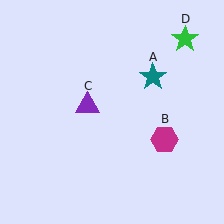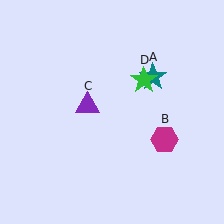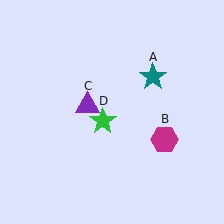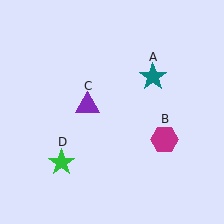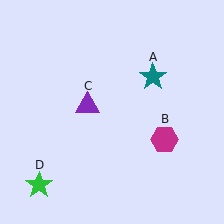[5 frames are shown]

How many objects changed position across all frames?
1 object changed position: green star (object D).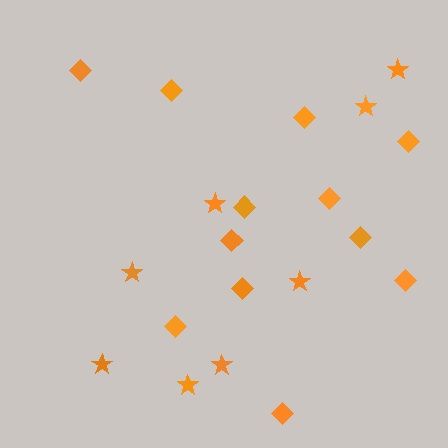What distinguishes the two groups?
There are 2 groups: one group of stars (8) and one group of diamonds (12).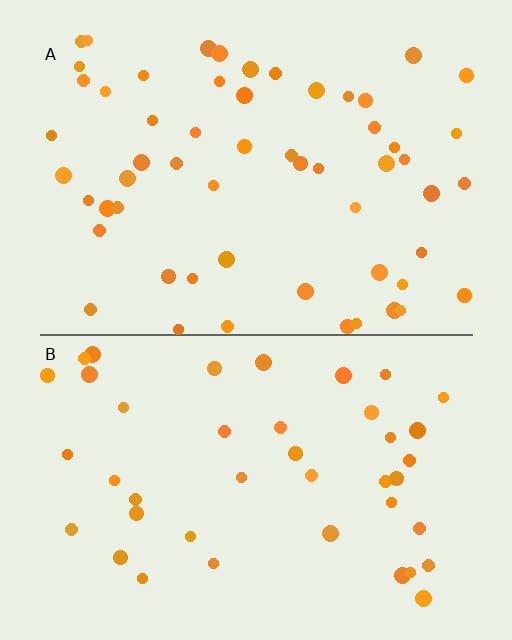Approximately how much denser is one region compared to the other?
Approximately 1.4× — region A over region B.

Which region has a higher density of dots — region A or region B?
A (the top).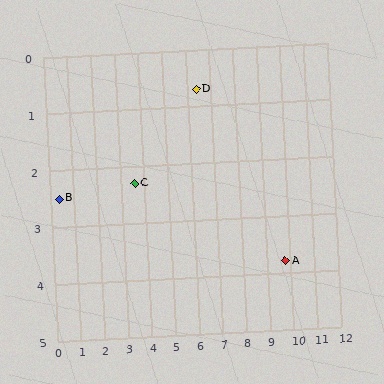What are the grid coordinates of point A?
Point A is at approximately (9.8, 3.8).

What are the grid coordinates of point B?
Point B is at approximately (0.4, 2.5).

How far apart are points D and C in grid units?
Points D and C are about 3.2 grid units apart.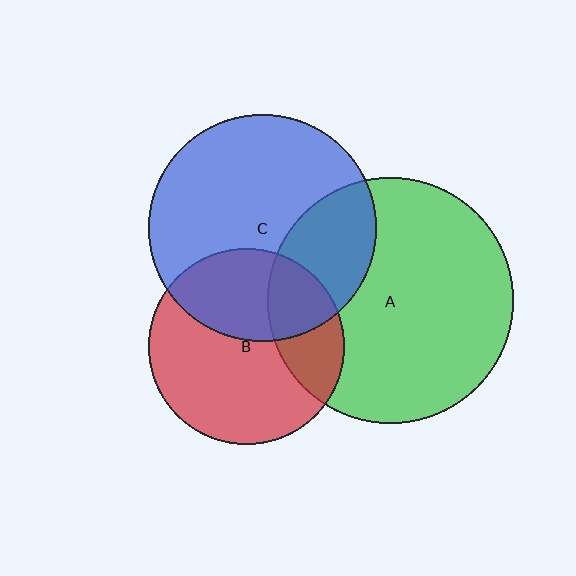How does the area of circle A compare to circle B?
Approximately 1.6 times.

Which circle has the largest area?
Circle A (green).